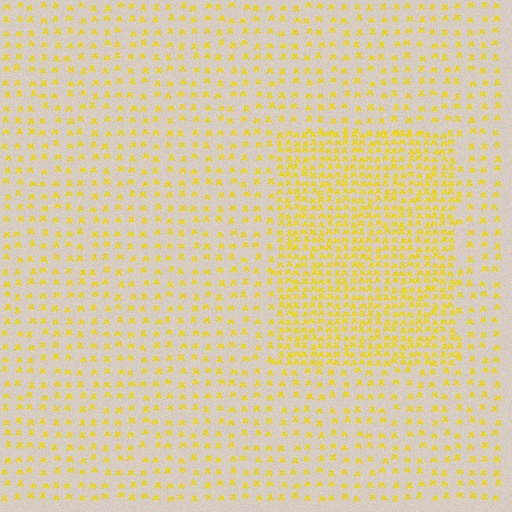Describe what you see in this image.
The image contains small yellow elements arranged at two different densities. A rectangle-shaped region is visible where the elements are more densely packed than the surrounding area.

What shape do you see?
I see a rectangle.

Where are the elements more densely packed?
The elements are more densely packed inside the rectangle boundary.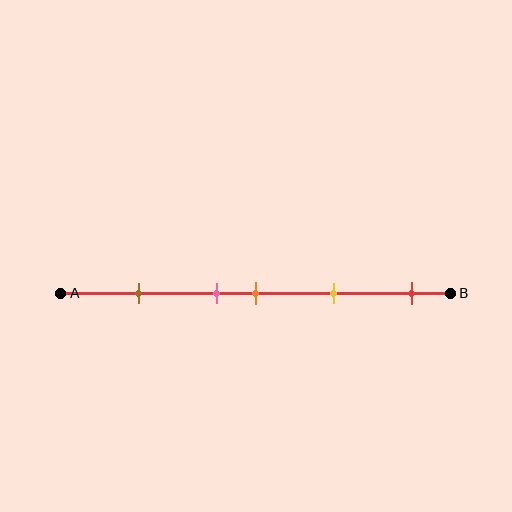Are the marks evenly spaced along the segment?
No, the marks are not evenly spaced.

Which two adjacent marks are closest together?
The pink and orange marks are the closest adjacent pair.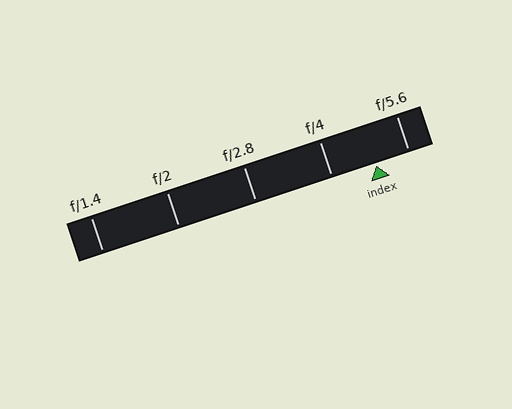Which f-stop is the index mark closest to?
The index mark is closest to f/5.6.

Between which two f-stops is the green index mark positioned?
The index mark is between f/4 and f/5.6.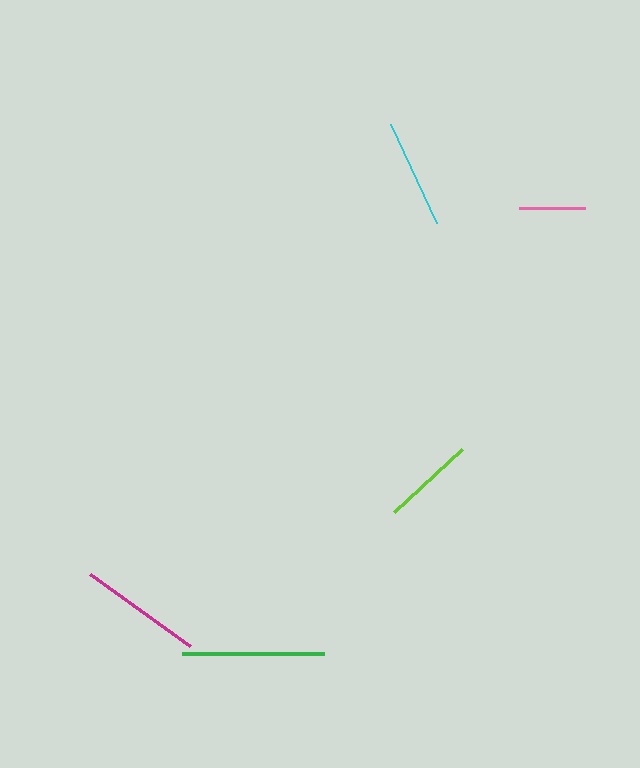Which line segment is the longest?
The green line is the longest at approximately 143 pixels.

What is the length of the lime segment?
The lime segment is approximately 93 pixels long.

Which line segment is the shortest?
The pink line is the shortest at approximately 66 pixels.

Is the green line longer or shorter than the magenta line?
The green line is longer than the magenta line.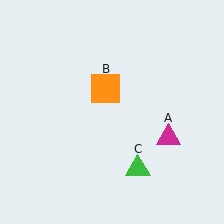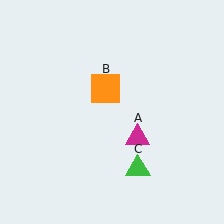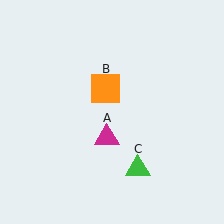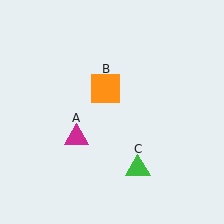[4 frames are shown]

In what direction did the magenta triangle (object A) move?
The magenta triangle (object A) moved left.